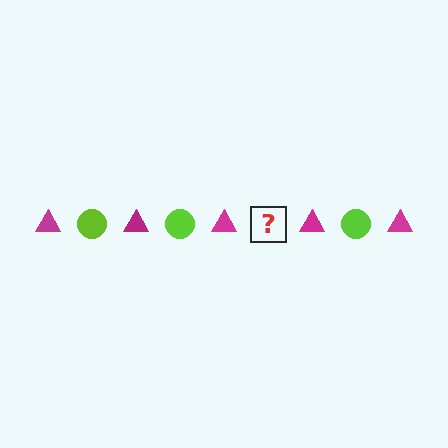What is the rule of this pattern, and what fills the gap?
The rule is that the pattern alternates between magenta triangle and lime circle. The gap should be filled with a lime circle.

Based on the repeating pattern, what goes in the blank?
The blank should be a lime circle.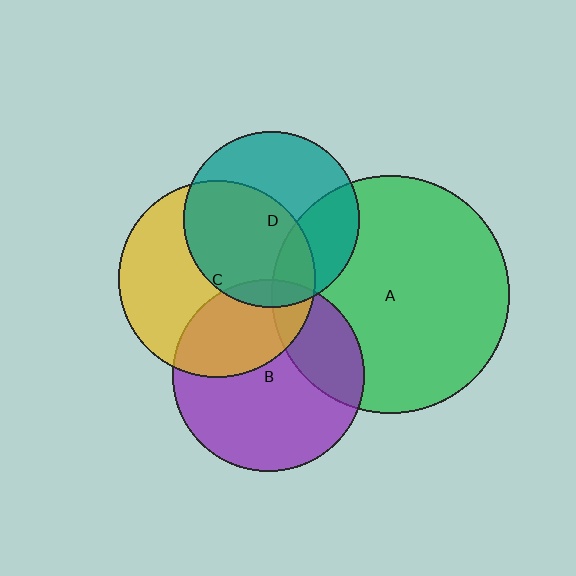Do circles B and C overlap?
Yes.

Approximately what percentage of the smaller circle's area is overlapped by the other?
Approximately 35%.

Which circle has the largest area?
Circle A (green).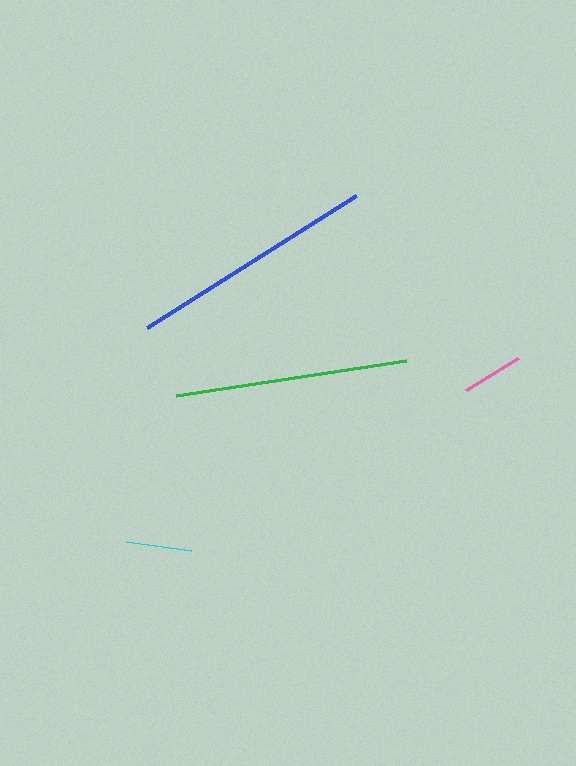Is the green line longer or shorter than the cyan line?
The green line is longer than the cyan line.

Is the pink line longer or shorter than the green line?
The green line is longer than the pink line.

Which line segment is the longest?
The blue line is the longest at approximately 247 pixels.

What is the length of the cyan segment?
The cyan segment is approximately 66 pixels long.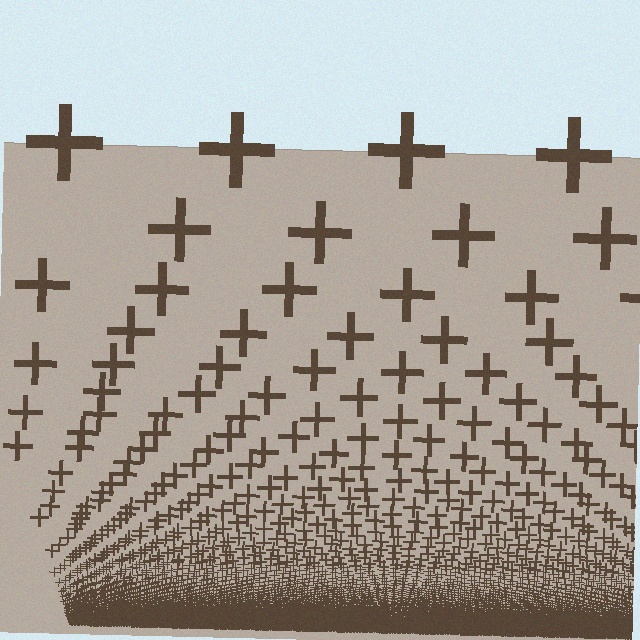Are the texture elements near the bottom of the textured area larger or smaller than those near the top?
Smaller. The gradient is inverted — elements near the bottom are smaller and denser.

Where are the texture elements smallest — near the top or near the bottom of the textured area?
Near the bottom.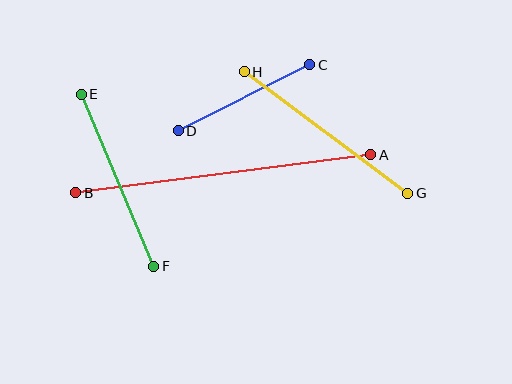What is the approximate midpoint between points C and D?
The midpoint is at approximately (244, 98) pixels.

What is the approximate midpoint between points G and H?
The midpoint is at approximately (326, 132) pixels.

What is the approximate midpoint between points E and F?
The midpoint is at approximately (117, 180) pixels.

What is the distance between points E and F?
The distance is approximately 187 pixels.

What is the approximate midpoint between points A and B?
The midpoint is at approximately (223, 174) pixels.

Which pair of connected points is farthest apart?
Points A and B are farthest apart.